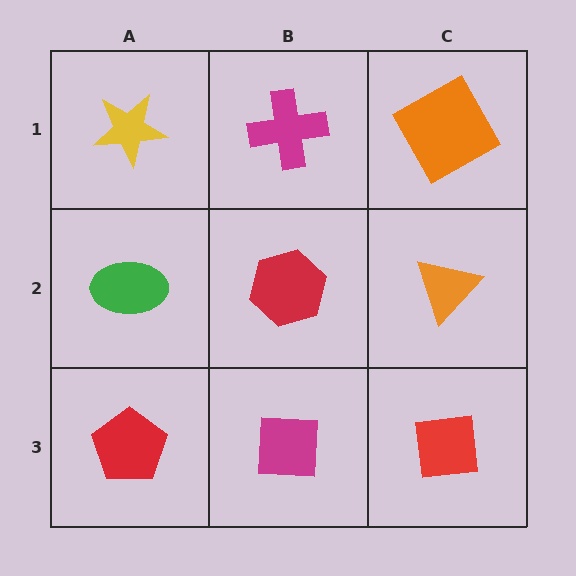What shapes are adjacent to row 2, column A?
A yellow star (row 1, column A), a red pentagon (row 3, column A), a red hexagon (row 2, column B).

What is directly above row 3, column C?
An orange triangle.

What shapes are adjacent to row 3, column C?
An orange triangle (row 2, column C), a magenta square (row 3, column B).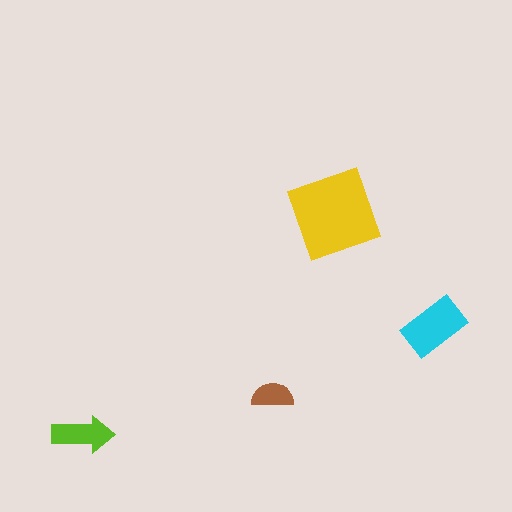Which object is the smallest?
The brown semicircle.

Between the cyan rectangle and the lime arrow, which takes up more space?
The cyan rectangle.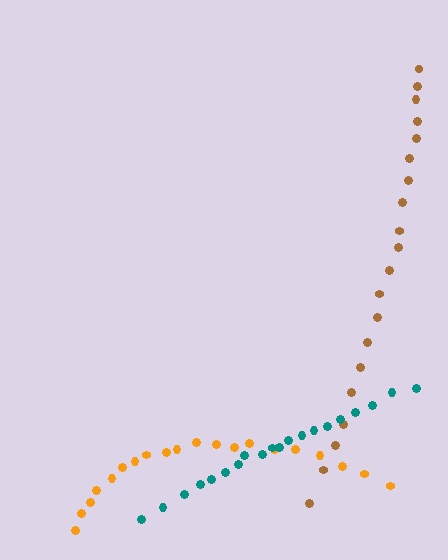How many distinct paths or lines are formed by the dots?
There are 3 distinct paths.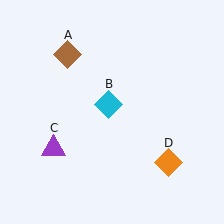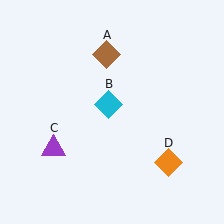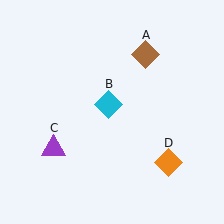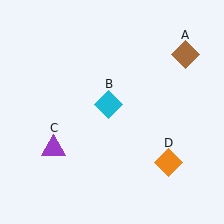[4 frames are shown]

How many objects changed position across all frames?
1 object changed position: brown diamond (object A).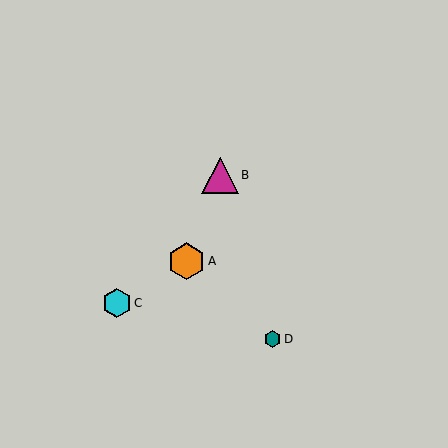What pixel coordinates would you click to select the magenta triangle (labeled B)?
Click at (220, 175) to select the magenta triangle B.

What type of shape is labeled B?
Shape B is a magenta triangle.